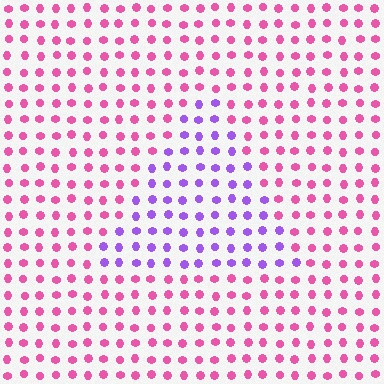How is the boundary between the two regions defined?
The boundary is defined purely by a slight shift in hue (about 55 degrees). Spacing, size, and orientation are identical on both sides.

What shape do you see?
I see a triangle.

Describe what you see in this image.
The image is filled with small pink elements in a uniform arrangement. A triangle-shaped region is visible where the elements are tinted to a slightly different hue, forming a subtle color boundary.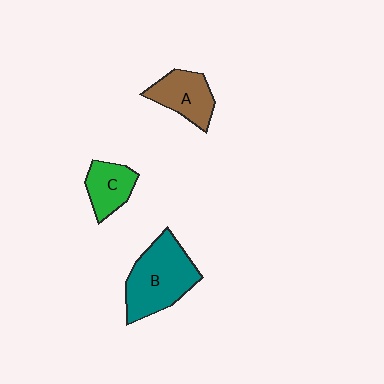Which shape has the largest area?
Shape B (teal).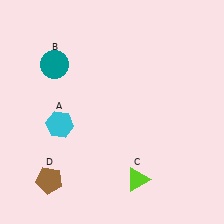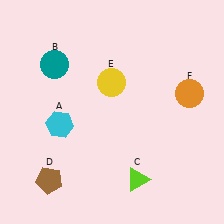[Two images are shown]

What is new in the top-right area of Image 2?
An orange circle (F) was added in the top-right area of Image 2.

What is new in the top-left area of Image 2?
A yellow circle (E) was added in the top-left area of Image 2.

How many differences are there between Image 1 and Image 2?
There are 2 differences between the two images.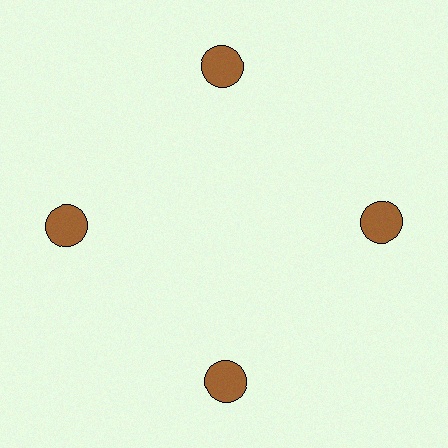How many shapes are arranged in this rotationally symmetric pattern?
There are 4 shapes, arranged in 4 groups of 1.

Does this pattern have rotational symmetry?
Yes, this pattern has 4-fold rotational symmetry. It looks the same after rotating 90 degrees around the center.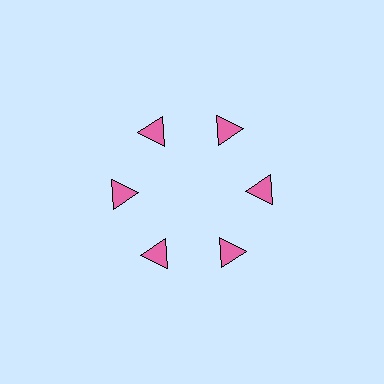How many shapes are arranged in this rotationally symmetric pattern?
There are 6 shapes, arranged in 6 groups of 1.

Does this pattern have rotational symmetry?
Yes, this pattern has 6-fold rotational symmetry. It looks the same after rotating 60 degrees around the center.